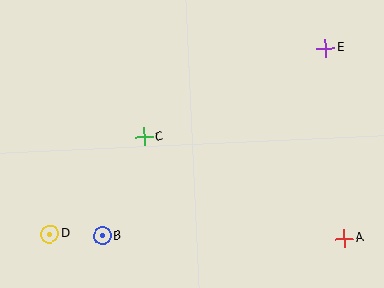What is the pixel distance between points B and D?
The distance between B and D is 52 pixels.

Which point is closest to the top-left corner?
Point C is closest to the top-left corner.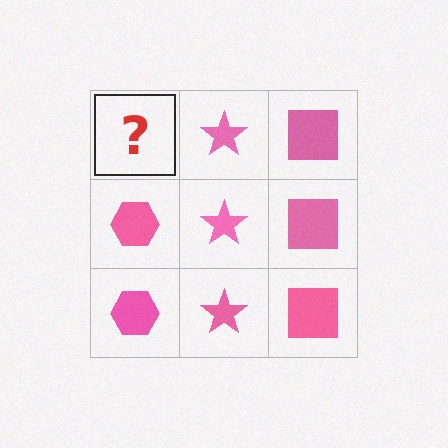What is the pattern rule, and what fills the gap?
The rule is that each column has a consistent shape. The gap should be filled with a pink hexagon.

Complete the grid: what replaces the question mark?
The question mark should be replaced with a pink hexagon.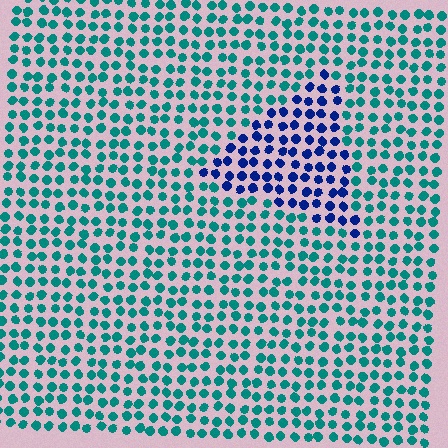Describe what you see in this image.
The image is filled with small teal elements in a uniform arrangement. A triangle-shaped region is visible where the elements are tinted to a slightly different hue, forming a subtle color boundary.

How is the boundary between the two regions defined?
The boundary is defined purely by a slight shift in hue (about 52 degrees). Spacing, size, and orientation are identical on both sides.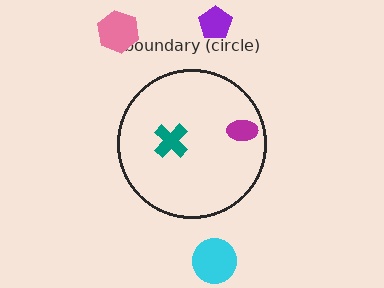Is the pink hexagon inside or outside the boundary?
Outside.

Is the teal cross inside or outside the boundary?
Inside.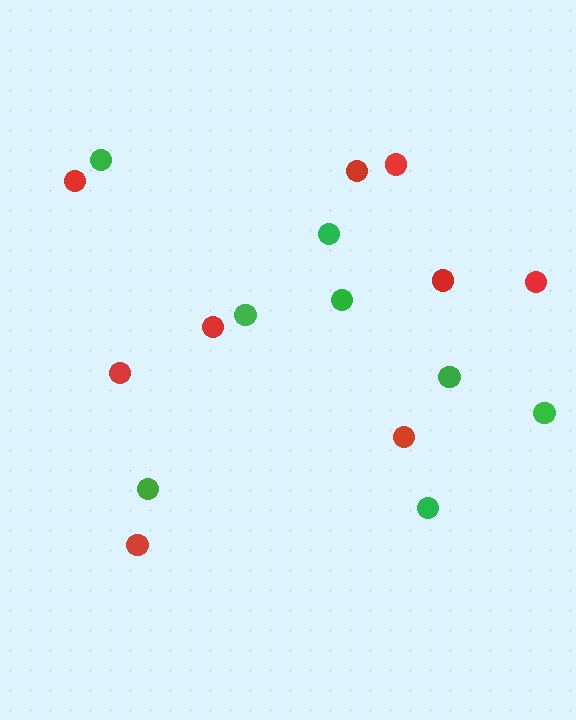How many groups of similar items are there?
There are 2 groups: one group of red circles (9) and one group of green circles (8).